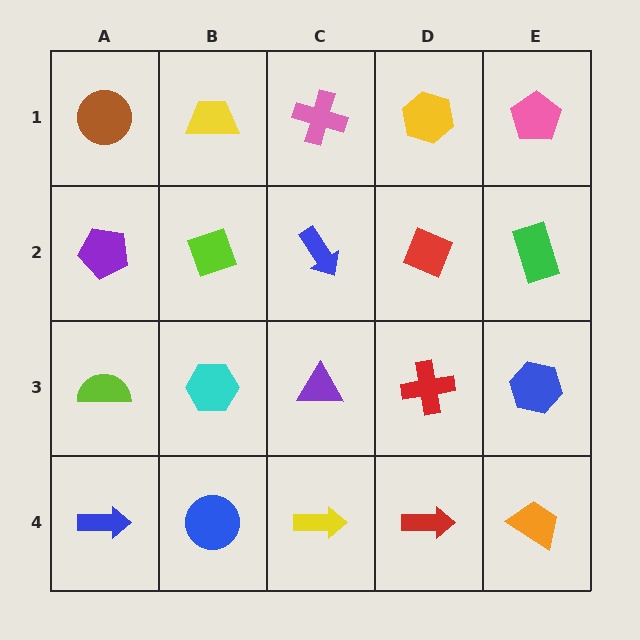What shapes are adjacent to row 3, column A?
A purple pentagon (row 2, column A), a blue arrow (row 4, column A), a cyan hexagon (row 3, column B).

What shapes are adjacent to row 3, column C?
A blue arrow (row 2, column C), a yellow arrow (row 4, column C), a cyan hexagon (row 3, column B), a red cross (row 3, column D).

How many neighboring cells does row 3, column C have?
4.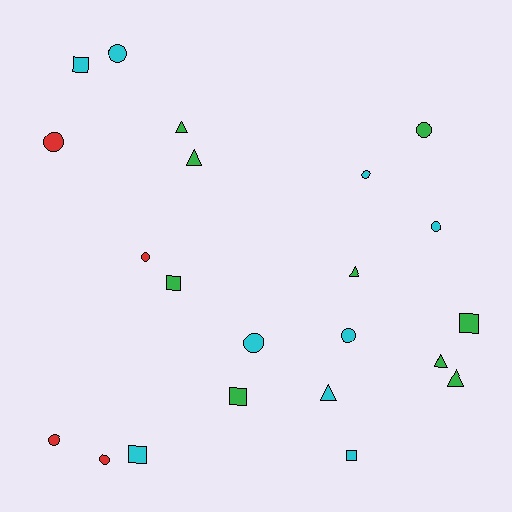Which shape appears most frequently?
Circle, with 10 objects.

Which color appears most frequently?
Cyan, with 9 objects.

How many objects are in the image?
There are 22 objects.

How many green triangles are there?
There are 5 green triangles.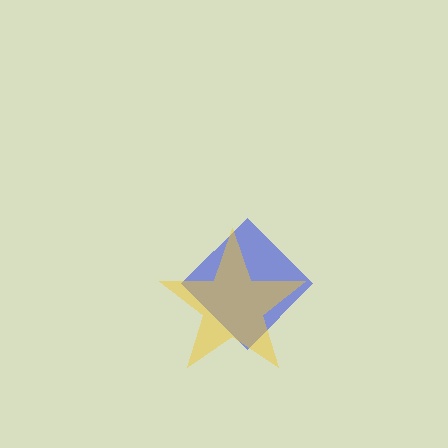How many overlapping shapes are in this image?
There are 2 overlapping shapes in the image.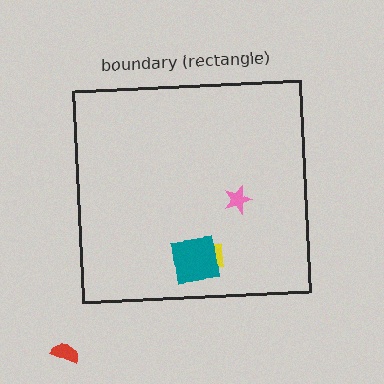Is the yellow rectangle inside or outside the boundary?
Inside.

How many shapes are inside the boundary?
3 inside, 1 outside.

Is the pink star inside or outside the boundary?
Inside.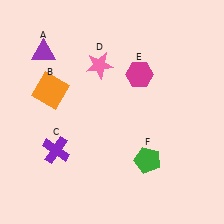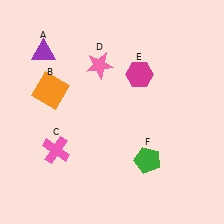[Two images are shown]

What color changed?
The cross (C) changed from purple in Image 1 to pink in Image 2.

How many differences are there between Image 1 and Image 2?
There is 1 difference between the two images.